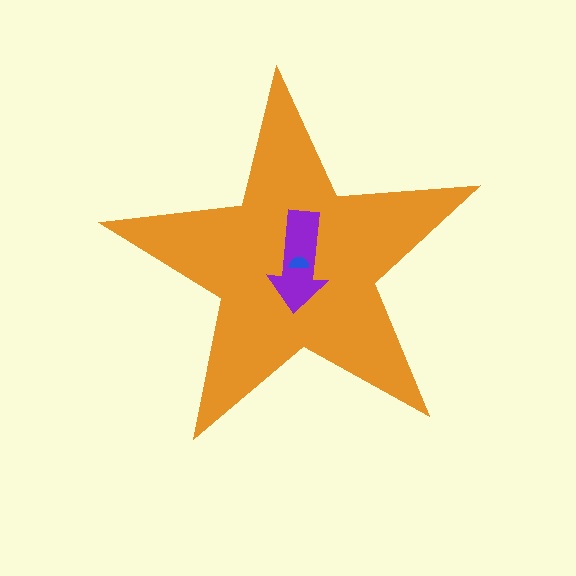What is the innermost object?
The blue semicircle.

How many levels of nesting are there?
3.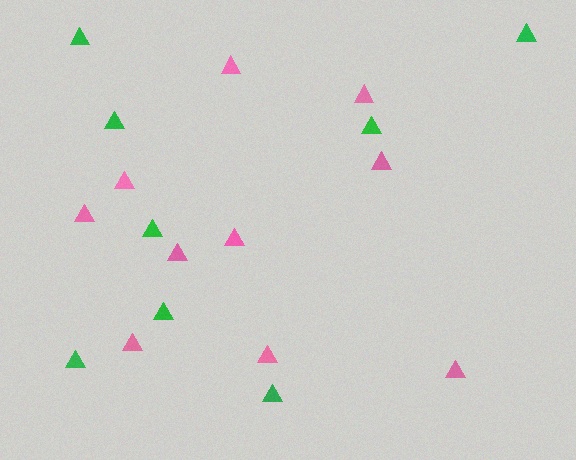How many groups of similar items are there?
There are 2 groups: one group of pink triangles (10) and one group of green triangles (8).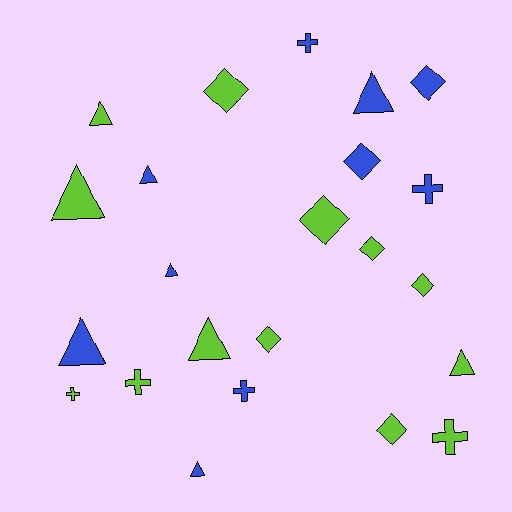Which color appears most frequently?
Lime, with 13 objects.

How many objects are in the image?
There are 23 objects.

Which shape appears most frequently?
Triangle, with 9 objects.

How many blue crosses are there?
There are 3 blue crosses.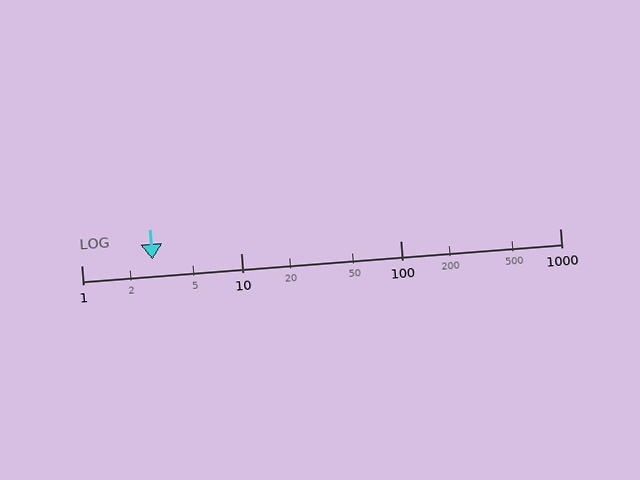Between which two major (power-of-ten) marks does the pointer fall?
The pointer is between 1 and 10.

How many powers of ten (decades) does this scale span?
The scale spans 3 decades, from 1 to 1000.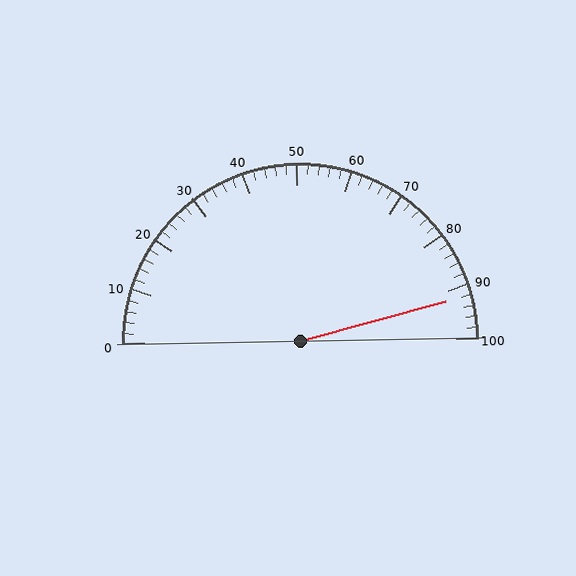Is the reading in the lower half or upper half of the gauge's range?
The reading is in the upper half of the range (0 to 100).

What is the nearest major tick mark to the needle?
The nearest major tick mark is 90.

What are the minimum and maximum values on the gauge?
The gauge ranges from 0 to 100.